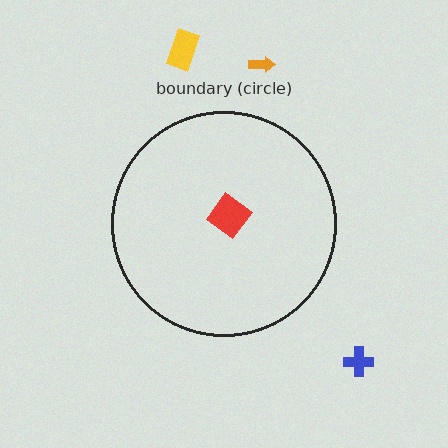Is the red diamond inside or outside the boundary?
Inside.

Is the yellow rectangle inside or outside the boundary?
Outside.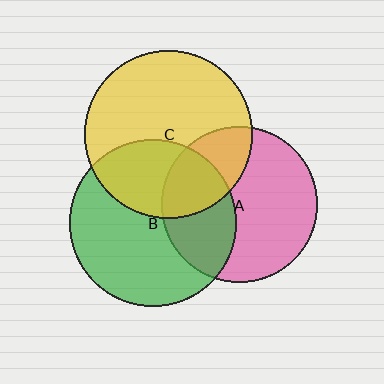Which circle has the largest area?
Circle C (yellow).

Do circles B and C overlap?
Yes.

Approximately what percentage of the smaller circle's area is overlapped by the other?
Approximately 35%.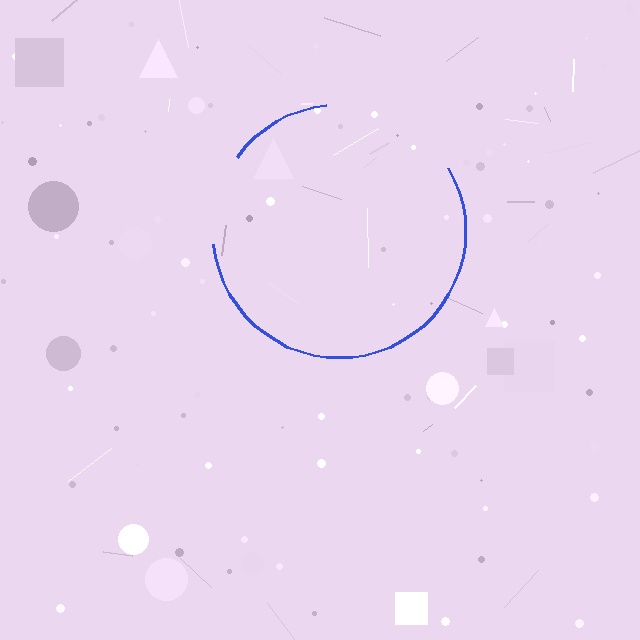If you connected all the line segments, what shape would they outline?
They would outline a circle.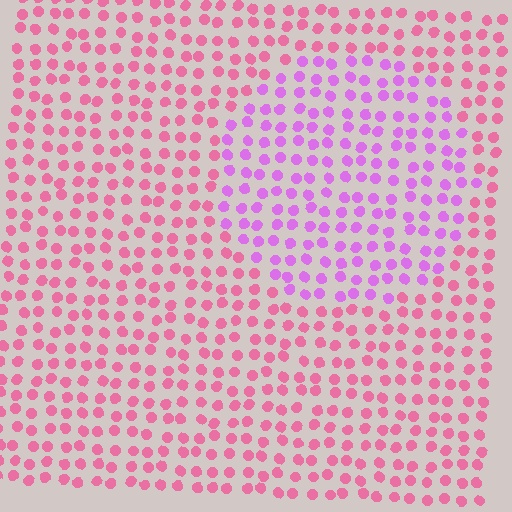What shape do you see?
I see a circle.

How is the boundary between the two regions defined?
The boundary is defined purely by a slight shift in hue (about 43 degrees). Spacing, size, and orientation are identical on both sides.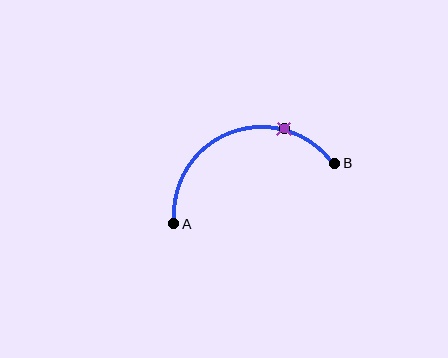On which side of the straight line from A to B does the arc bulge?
The arc bulges above the straight line connecting A and B.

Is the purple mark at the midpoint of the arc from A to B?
No. The purple mark lies on the arc but is closer to endpoint B. The arc midpoint would be at the point on the curve equidistant along the arc from both A and B.